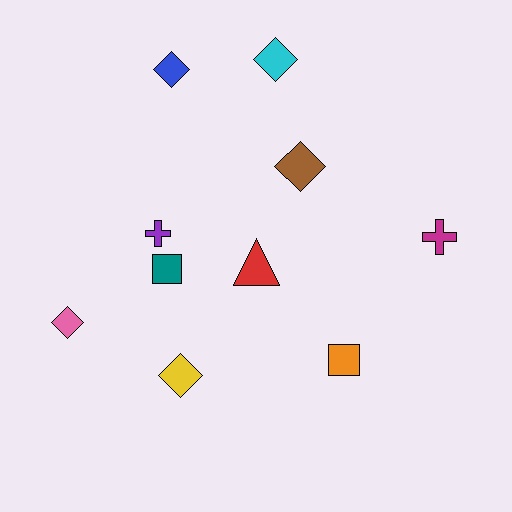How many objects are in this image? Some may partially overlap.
There are 10 objects.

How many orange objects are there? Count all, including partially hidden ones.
There is 1 orange object.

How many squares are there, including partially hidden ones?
There are 2 squares.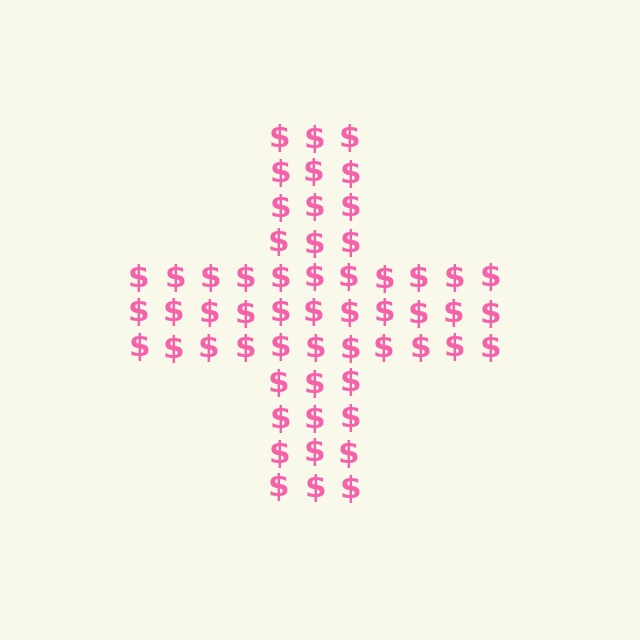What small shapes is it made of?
It is made of small dollar signs.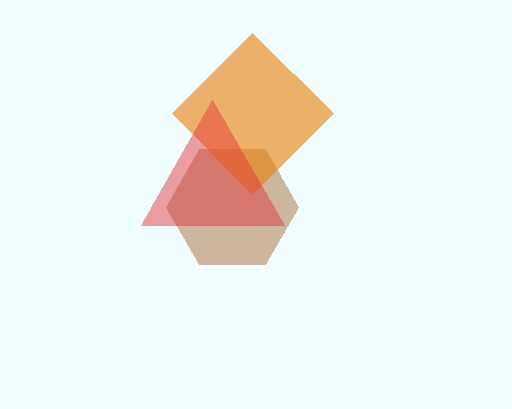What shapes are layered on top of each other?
The layered shapes are: a brown hexagon, an orange diamond, a red triangle.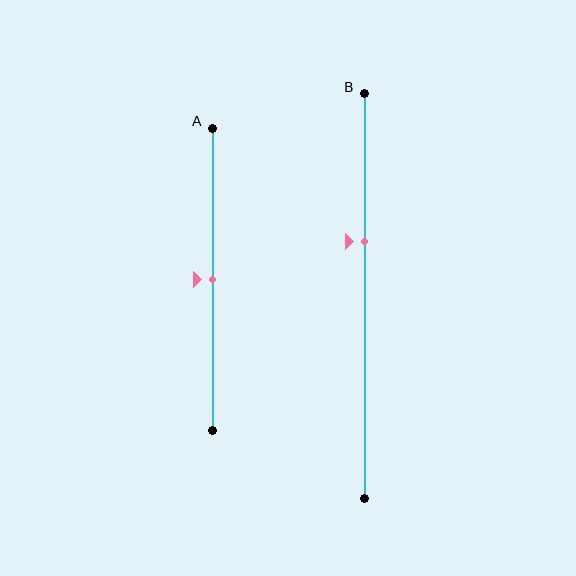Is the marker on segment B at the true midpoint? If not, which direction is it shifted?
No, the marker on segment B is shifted upward by about 14% of the segment length.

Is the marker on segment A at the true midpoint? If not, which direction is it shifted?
Yes, the marker on segment A is at the true midpoint.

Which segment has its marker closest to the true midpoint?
Segment A has its marker closest to the true midpoint.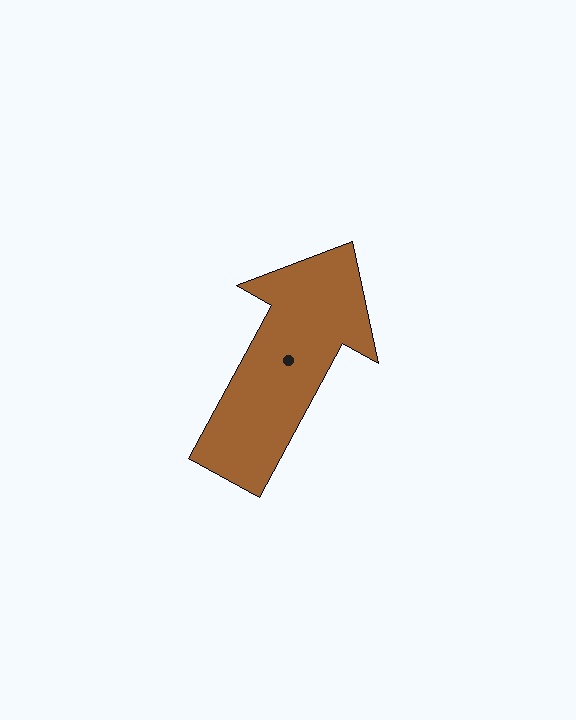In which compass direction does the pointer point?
Northeast.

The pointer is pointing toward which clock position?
Roughly 1 o'clock.